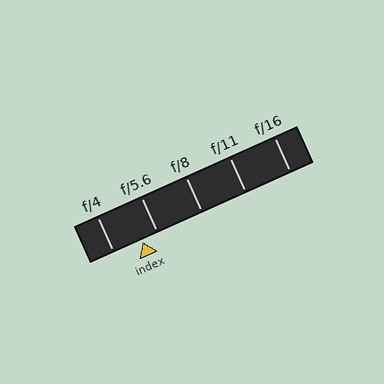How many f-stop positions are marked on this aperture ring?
There are 5 f-stop positions marked.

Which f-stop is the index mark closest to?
The index mark is closest to f/5.6.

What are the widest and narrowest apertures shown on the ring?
The widest aperture shown is f/4 and the narrowest is f/16.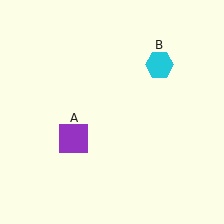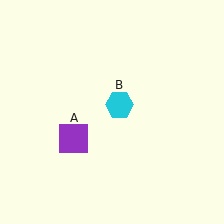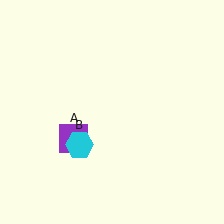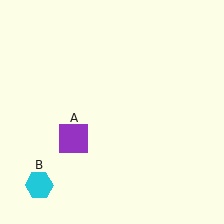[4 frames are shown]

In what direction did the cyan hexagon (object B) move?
The cyan hexagon (object B) moved down and to the left.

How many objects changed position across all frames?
1 object changed position: cyan hexagon (object B).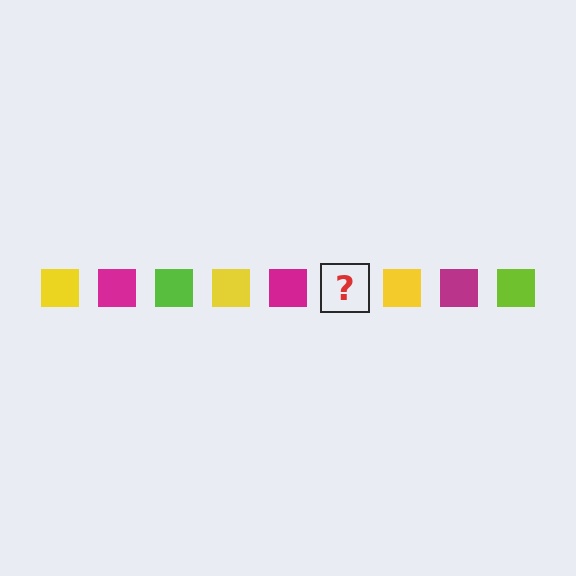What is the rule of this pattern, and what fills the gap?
The rule is that the pattern cycles through yellow, magenta, lime squares. The gap should be filled with a lime square.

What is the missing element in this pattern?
The missing element is a lime square.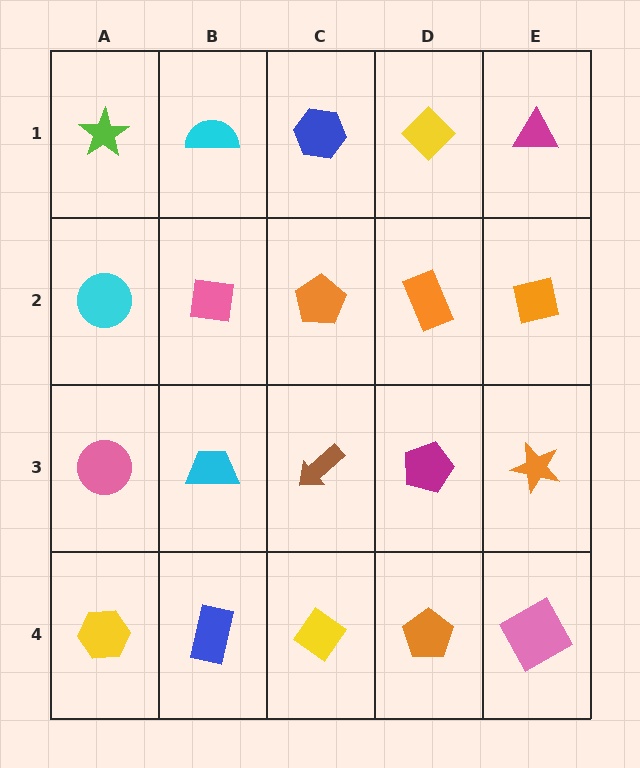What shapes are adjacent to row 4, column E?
An orange star (row 3, column E), an orange pentagon (row 4, column D).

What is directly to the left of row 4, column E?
An orange pentagon.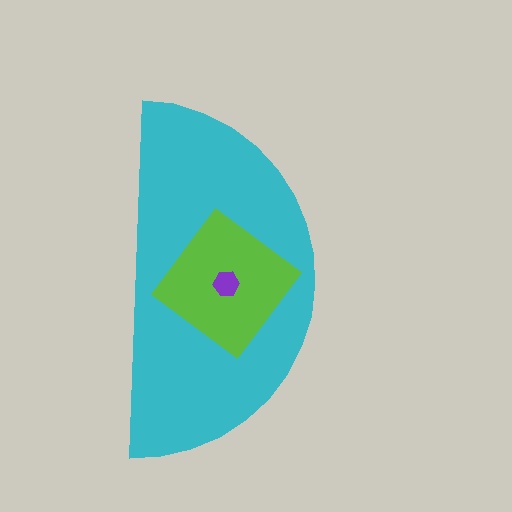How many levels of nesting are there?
3.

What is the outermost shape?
The cyan semicircle.